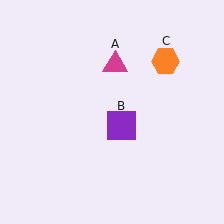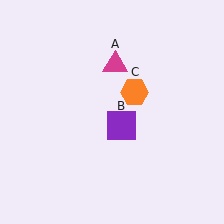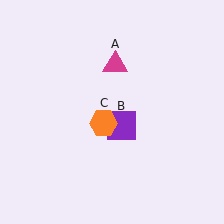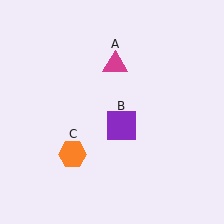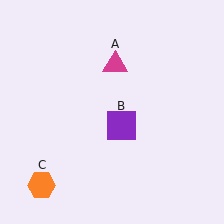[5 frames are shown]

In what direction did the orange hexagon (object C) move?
The orange hexagon (object C) moved down and to the left.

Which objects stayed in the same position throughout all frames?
Magenta triangle (object A) and purple square (object B) remained stationary.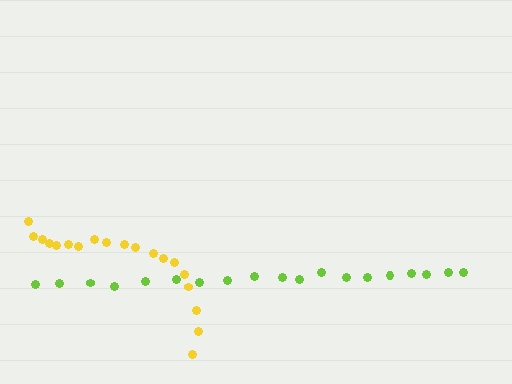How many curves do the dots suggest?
There are 2 distinct paths.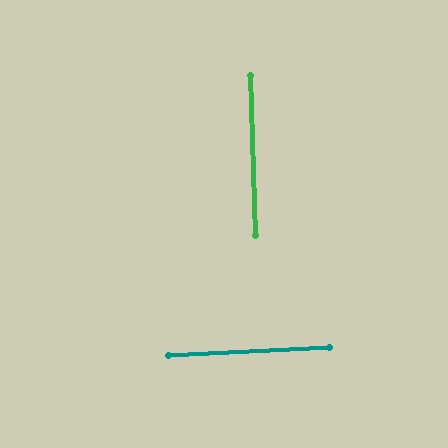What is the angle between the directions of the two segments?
Approximately 89 degrees.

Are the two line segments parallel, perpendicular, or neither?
Perpendicular — they meet at approximately 89°.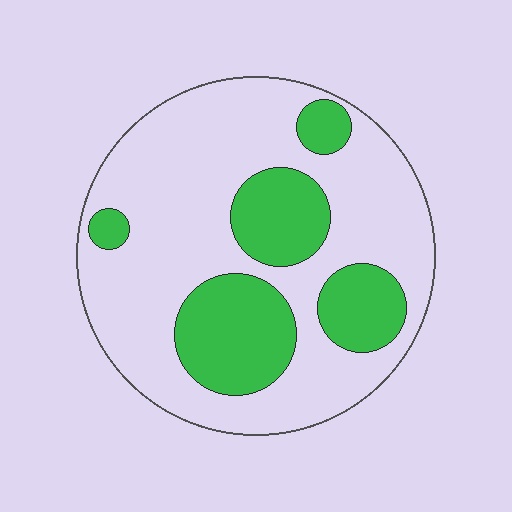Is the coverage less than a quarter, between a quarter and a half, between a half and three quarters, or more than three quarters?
Between a quarter and a half.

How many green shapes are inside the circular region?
5.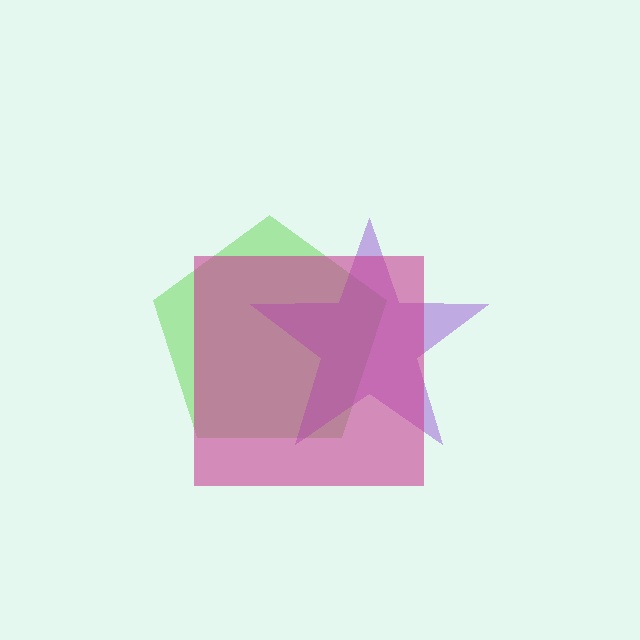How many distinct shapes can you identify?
There are 3 distinct shapes: a lime pentagon, a purple star, a magenta square.